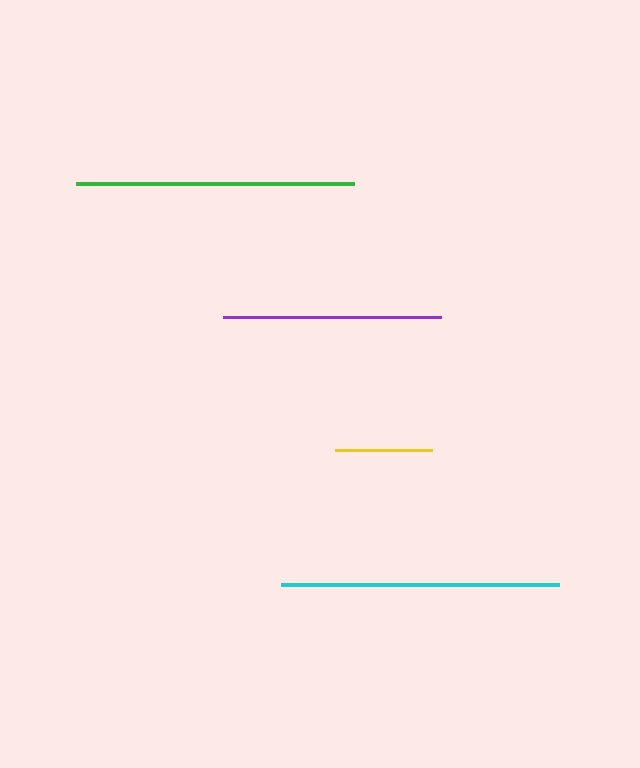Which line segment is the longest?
The cyan line is the longest at approximately 278 pixels.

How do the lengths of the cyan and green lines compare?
The cyan and green lines are approximately the same length.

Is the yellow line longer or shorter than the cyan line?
The cyan line is longer than the yellow line.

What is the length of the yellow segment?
The yellow segment is approximately 96 pixels long.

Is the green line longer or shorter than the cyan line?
The cyan line is longer than the green line.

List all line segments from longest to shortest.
From longest to shortest: cyan, green, purple, yellow.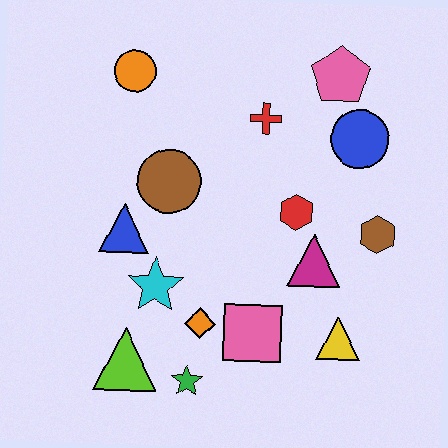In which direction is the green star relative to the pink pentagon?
The green star is below the pink pentagon.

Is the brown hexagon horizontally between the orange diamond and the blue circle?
No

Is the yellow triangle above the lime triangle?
Yes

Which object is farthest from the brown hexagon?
The orange circle is farthest from the brown hexagon.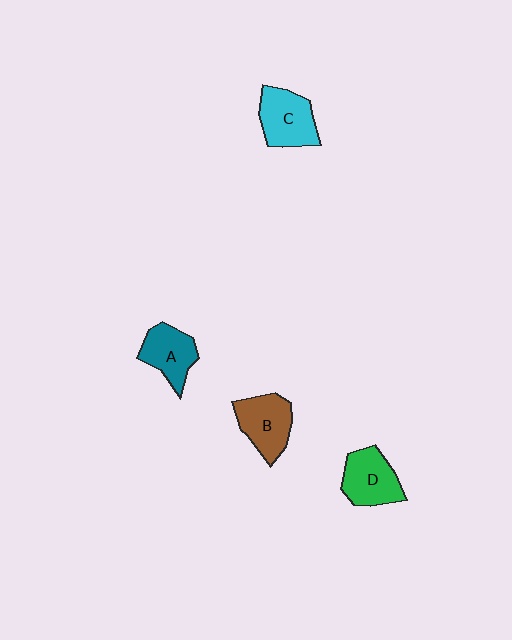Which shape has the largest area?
Shape C (cyan).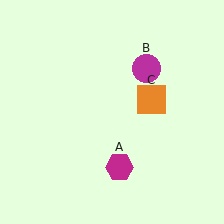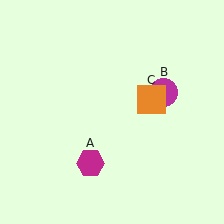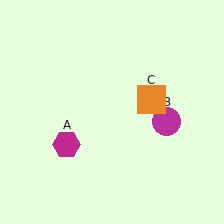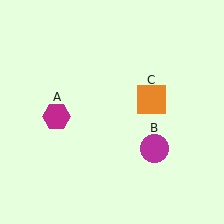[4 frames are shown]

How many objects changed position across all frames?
2 objects changed position: magenta hexagon (object A), magenta circle (object B).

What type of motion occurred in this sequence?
The magenta hexagon (object A), magenta circle (object B) rotated clockwise around the center of the scene.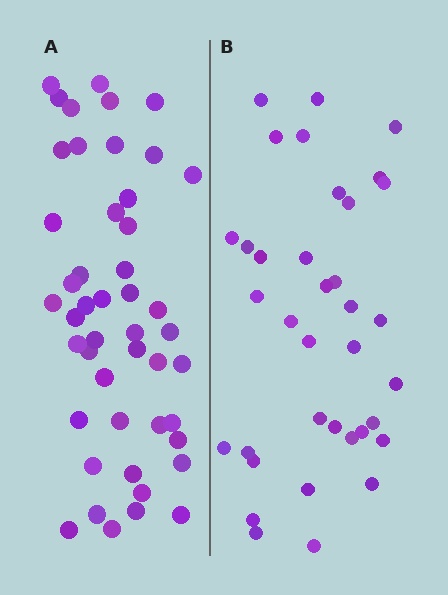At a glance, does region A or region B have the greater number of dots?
Region A (the left region) has more dots.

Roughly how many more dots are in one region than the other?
Region A has roughly 12 or so more dots than region B.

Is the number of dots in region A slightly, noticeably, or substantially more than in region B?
Region A has noticeably more, but not dramatically so. The ratio is roughly 1.3 to 1.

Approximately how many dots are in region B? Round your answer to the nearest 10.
About 40 dots. (The exact count is 36, which rounds to 40.)